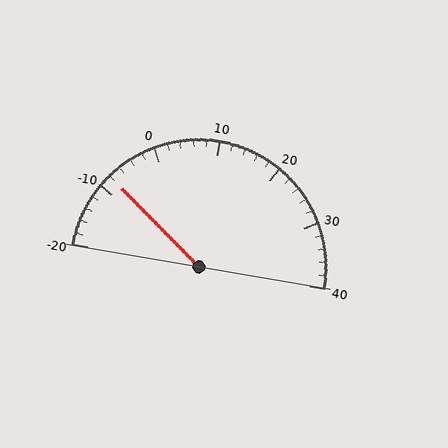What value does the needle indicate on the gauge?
The needle indicates approximately -8.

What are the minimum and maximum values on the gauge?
The gauge ranges from -20 to 40.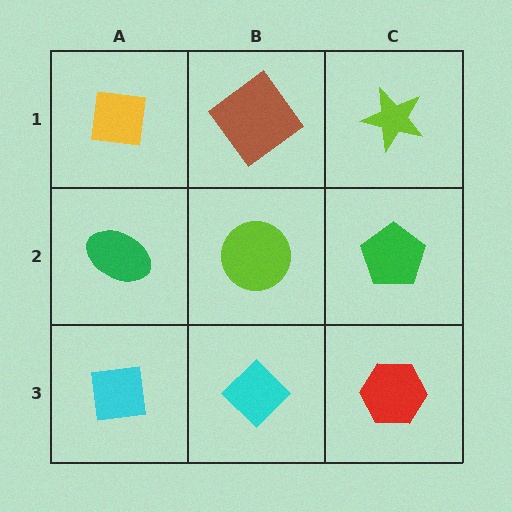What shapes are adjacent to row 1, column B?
A lime circle (row 2, column B), a yellow square (row 1, column A), a lime star (row 1, column C).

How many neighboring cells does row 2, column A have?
3.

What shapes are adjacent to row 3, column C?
A green pentagon (row 2, column C), a cyan diamond (row 3, column B).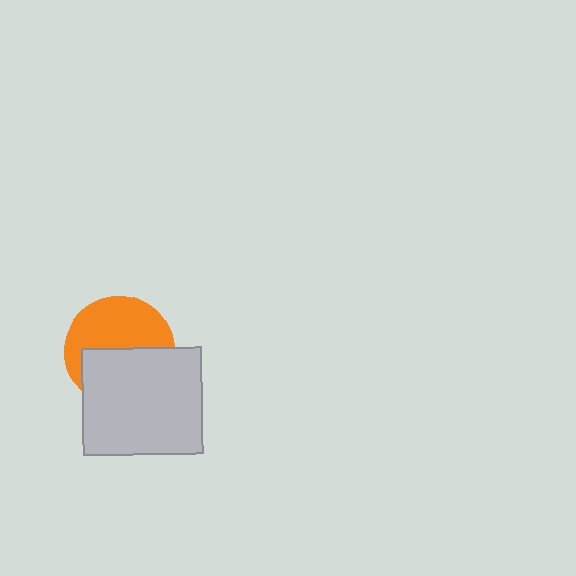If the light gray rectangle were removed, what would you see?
You would see the complete orange circle.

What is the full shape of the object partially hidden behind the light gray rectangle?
The partially hidden object is an orange circle.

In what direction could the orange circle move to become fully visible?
The orange circle could move up. That would shift it out from behind the light gray rectangle entirely.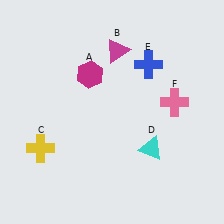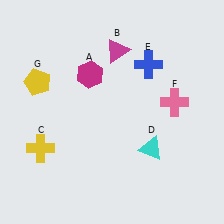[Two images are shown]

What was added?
A yellow pentagon (G) was added in Image 2.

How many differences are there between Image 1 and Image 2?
There is 1 difference between the two images.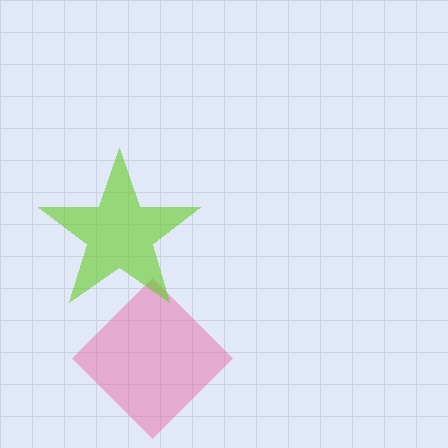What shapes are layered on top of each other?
The layered shapes are: a pink diamond, a lime star.